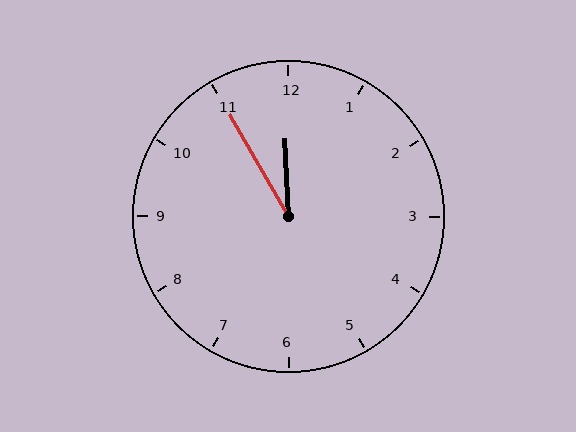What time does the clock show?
11:55.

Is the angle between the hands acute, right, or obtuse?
It is acute.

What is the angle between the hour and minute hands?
Approximately 28 degrees.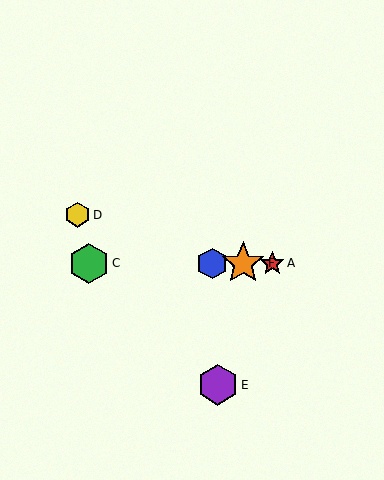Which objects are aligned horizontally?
Objects A, B, C, F are aligned horizontally.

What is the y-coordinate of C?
Object C is at y≈263.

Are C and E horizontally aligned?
No, C is at y≈263 and E is at y≈385.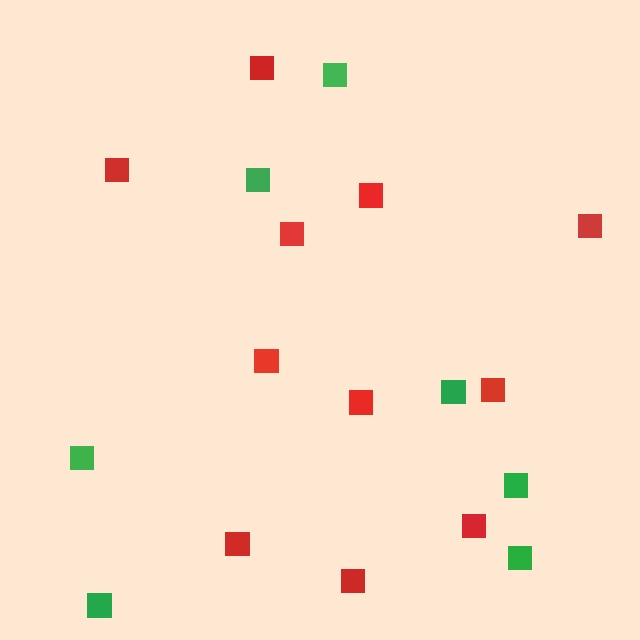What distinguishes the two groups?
There are 2 groups: one group of green squares (7) and one group of red squares (11).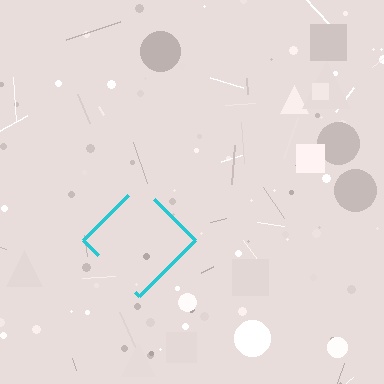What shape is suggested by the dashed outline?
The dashed outline suggests a diamond.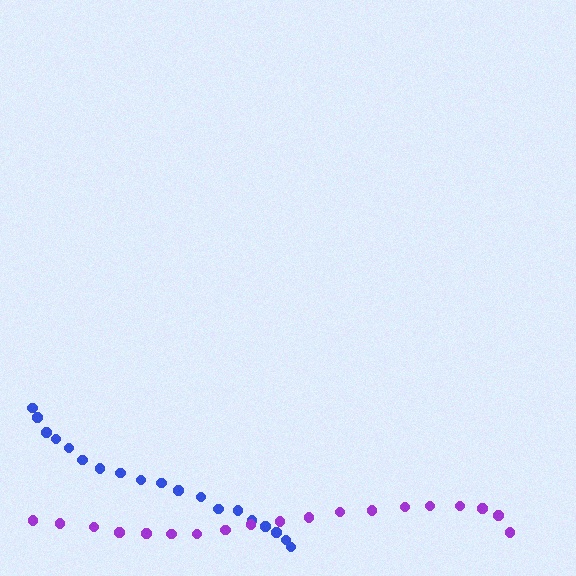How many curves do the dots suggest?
There are 2 distinct paths.